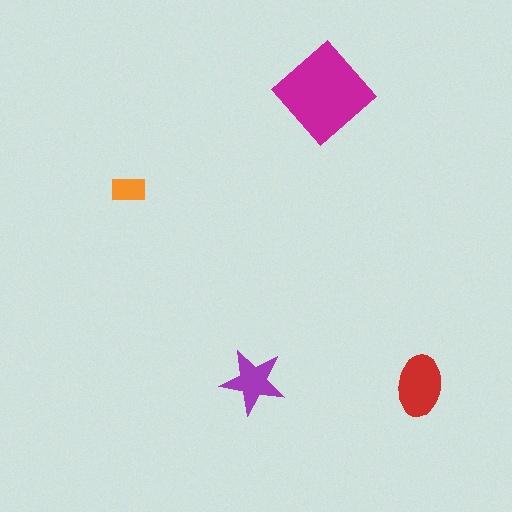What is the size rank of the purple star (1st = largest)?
3rd.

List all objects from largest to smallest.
The magenta diamond, the red ellipse, the purple star, the orange rectangle.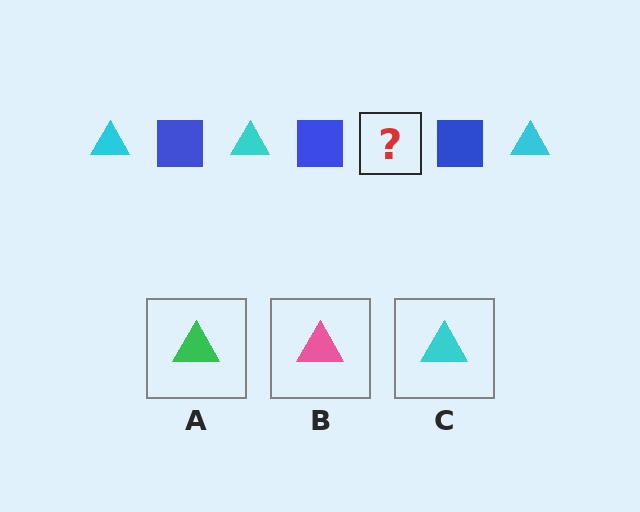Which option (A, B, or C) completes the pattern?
C.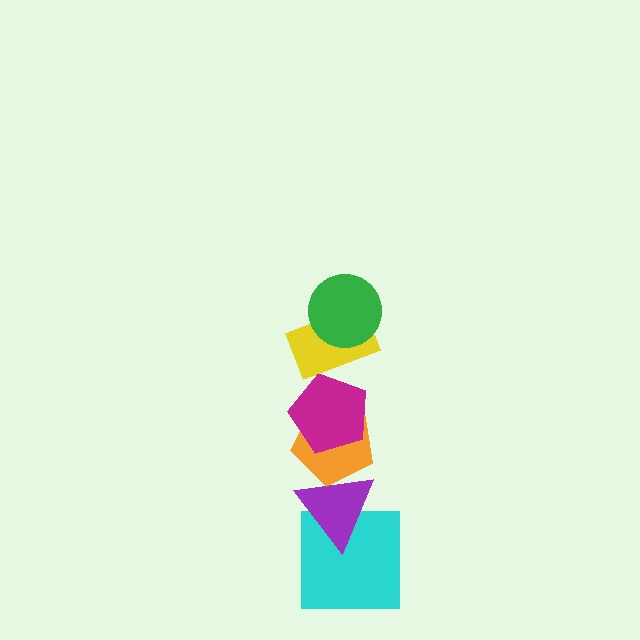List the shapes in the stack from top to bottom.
From top to bottom: the green circle, the yellow rectangle, the magenta pentagon, the orange pentagon, the purple triangle, the cyan square.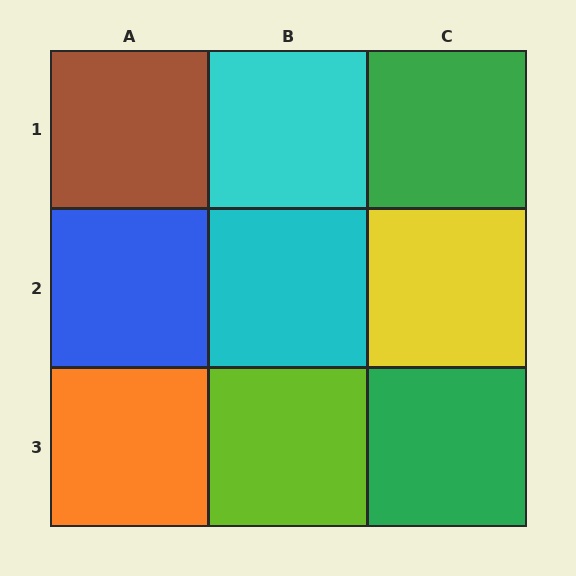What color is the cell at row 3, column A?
Orange.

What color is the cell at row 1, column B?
Cyan.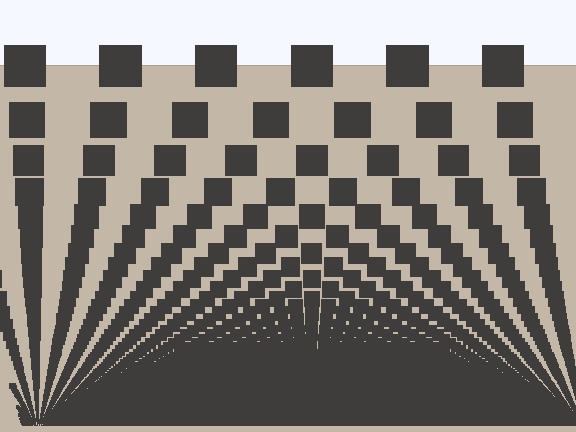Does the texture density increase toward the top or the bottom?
Density increases toward the bottom.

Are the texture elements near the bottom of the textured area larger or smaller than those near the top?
Smaller. The gradient is inverted — elements near the bottom are smaller and denser.